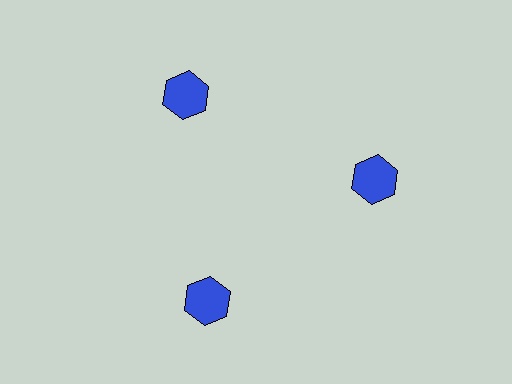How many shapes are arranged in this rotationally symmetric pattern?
There are 3 shapes, arranged in 3 groups of 1.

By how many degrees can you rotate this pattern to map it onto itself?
The pattern maps onto itself every 120 degrees of rotation.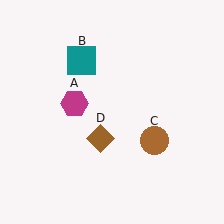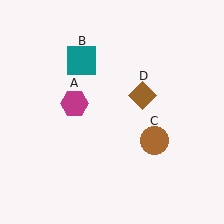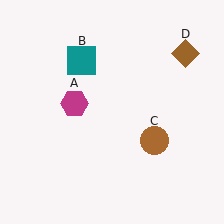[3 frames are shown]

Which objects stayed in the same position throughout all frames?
Magenta hexagon (object A) and teal square (object B) and brown circle (object C) remained stationary.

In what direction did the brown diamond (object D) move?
The brown diamond (object D) moved up and to the right.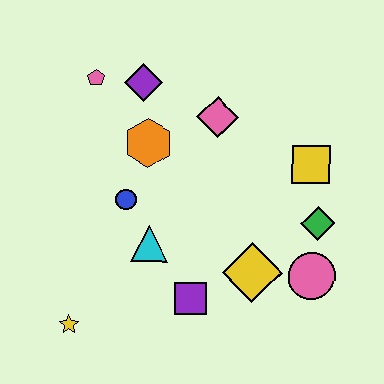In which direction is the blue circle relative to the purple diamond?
The blue circle is below the purple diamond.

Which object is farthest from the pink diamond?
The yellow star is farthest from the pink diamond.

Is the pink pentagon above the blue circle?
Yes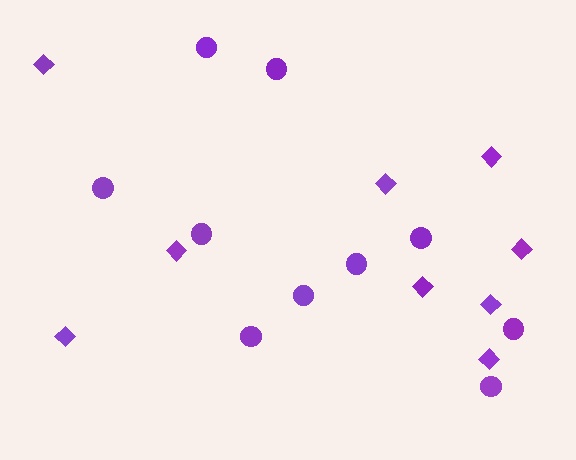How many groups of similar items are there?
There are 2 groups: one group of diamonds (9) and one group of circles (10).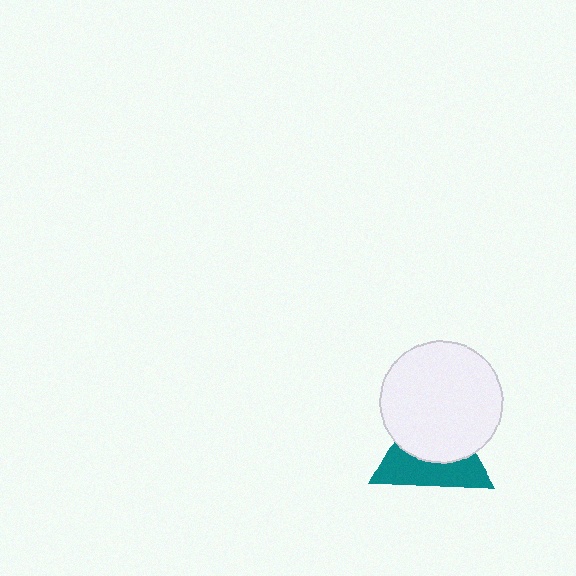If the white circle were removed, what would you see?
You would see the complete teal triangle.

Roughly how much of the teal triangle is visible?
About half of it is visible (roughly 45%).